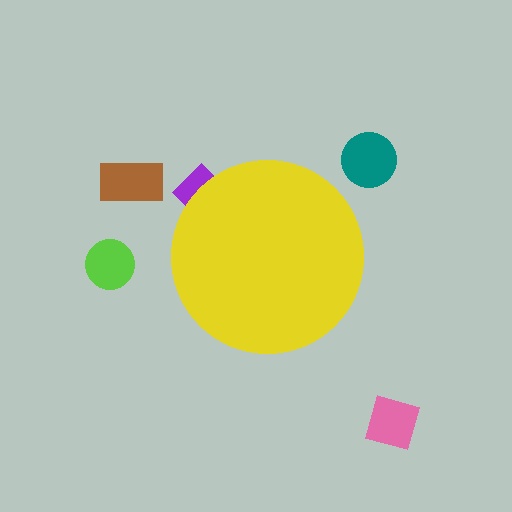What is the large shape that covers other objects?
A yellow circle.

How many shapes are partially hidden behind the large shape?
1 shape is partially hidden.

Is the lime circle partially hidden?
No, the lime circle is fully visible.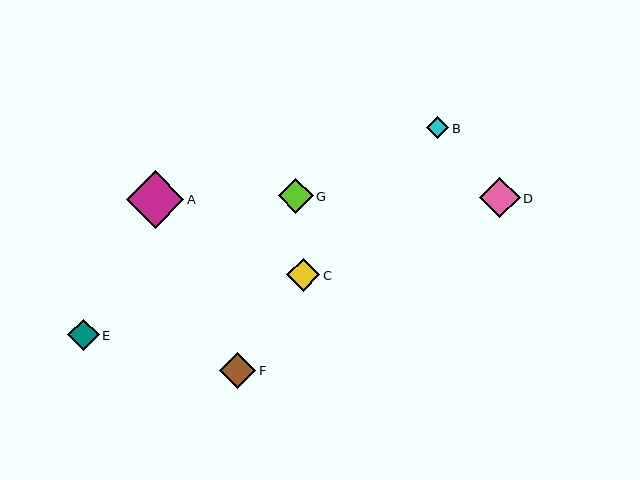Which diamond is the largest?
Diamond A is the largest with a size of approximately 58 pixels.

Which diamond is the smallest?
Diamond B is the smallest with a size of approximately 22 pixels.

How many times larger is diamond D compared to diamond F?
Diamond D is approximately 1.1 times the size of diamond F.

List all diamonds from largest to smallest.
From largest to smallest: A, D, F, G, C, E, B.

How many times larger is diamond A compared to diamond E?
Diamond A is approximately 1.8 times the size of diamond E.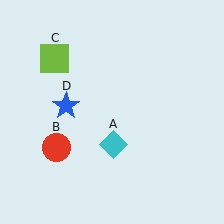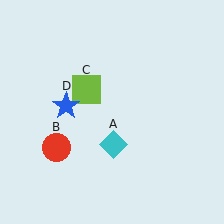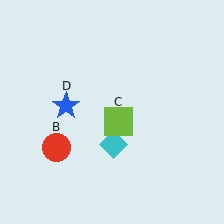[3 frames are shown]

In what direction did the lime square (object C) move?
The lime square (object C) moved down and to the right.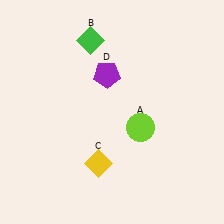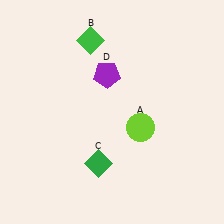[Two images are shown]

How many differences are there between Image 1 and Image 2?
There is 1 difference between the two images.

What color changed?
The diamond (C) changed from yellow in Image 1 to green in Image 2.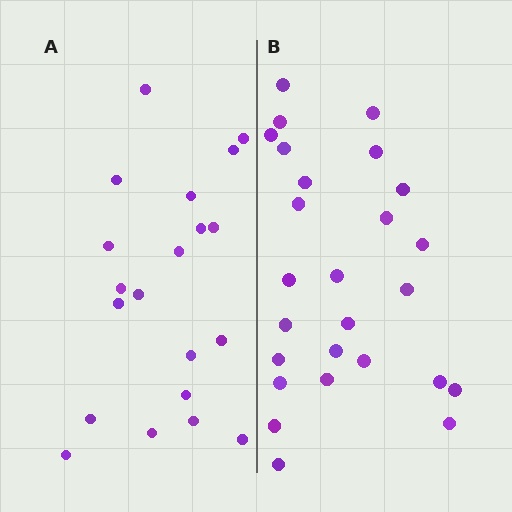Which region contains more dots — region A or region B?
Region B (the right region) has more dots.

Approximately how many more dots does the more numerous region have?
Region B has about 6 more dots than region A.